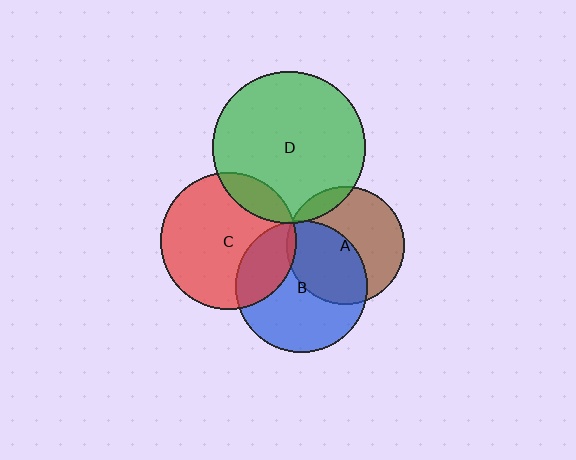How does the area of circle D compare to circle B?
Approximately 1.3 times.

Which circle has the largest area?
Circle D (green).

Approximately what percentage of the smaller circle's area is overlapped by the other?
Approximately 15%.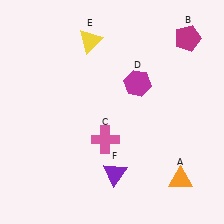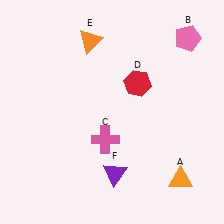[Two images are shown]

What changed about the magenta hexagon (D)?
In Image 1, D is magenta. In Image 2, it changed to red.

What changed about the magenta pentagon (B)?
In Image 1, B is magenta. In Image 2, it changed to pink.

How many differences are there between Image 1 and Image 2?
There are 3 differences between the two images.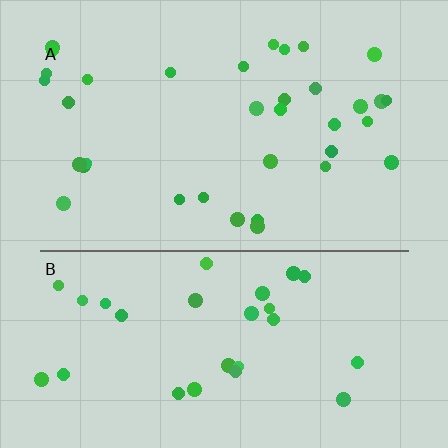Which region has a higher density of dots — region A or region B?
A (the top).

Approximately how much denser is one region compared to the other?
Approximately 1.2× — region A over region B.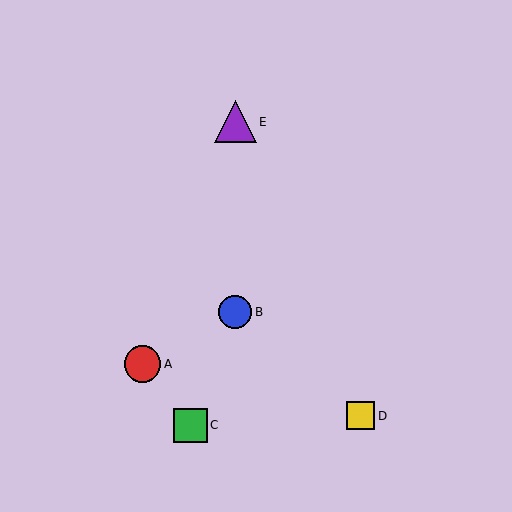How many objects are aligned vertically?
2 objects (B, E) are aligned vertically.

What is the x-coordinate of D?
Object D is at x≈361.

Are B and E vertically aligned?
Yes, both are at x≈235.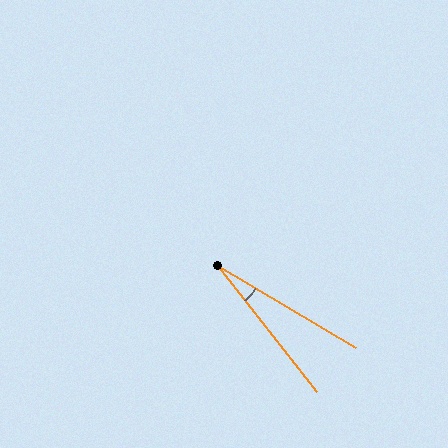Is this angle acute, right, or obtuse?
It is acute.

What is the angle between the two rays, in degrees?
Approximately 21 degrees.